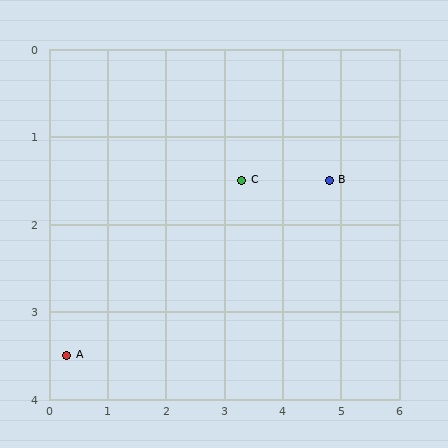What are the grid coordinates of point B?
Point B is at approximately (4.8, 1.5).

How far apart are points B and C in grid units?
Points B and C are about 1.5 grid units apart.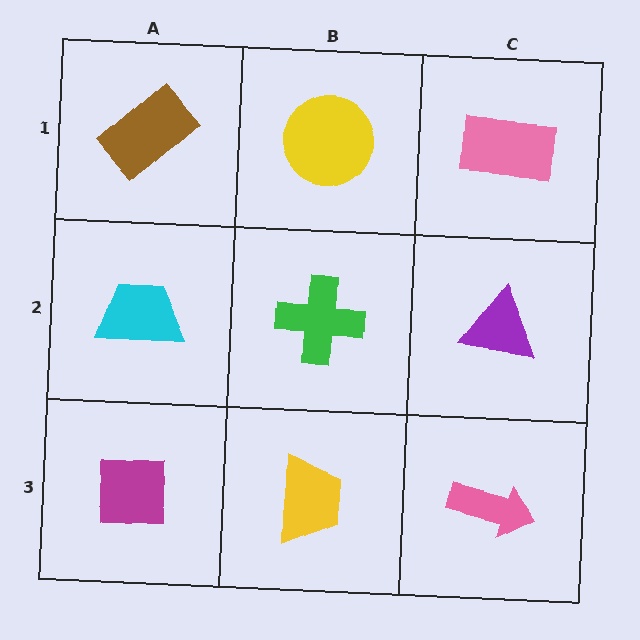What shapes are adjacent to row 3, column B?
A green cross (row 2, column B), a magenta square (row 3, column A), a pink arrow (row 3, column C).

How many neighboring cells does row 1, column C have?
2.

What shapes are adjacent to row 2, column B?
A yellow circle (row 1, column B), a yellow trapezoid (row 3, column B), a cyan trapezoid (row 2, column A), a purple triangle (row 2, column C).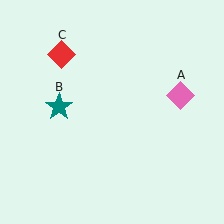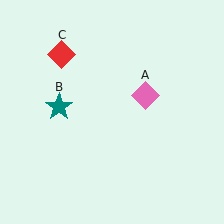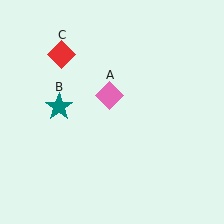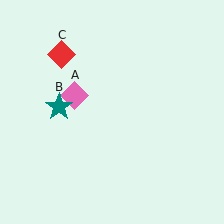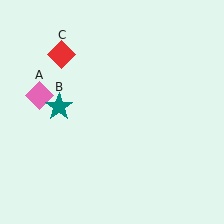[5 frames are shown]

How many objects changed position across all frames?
1 object changed position: pink diamond (object A).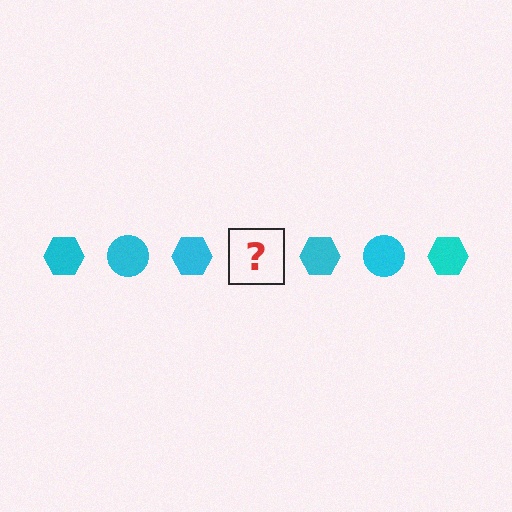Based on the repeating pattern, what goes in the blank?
The blank should be a cyan circle.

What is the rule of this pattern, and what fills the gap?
The rule is that the pattern cycles through hexagon, circle shapes in cyan. The gap should be filled with a cyan circle.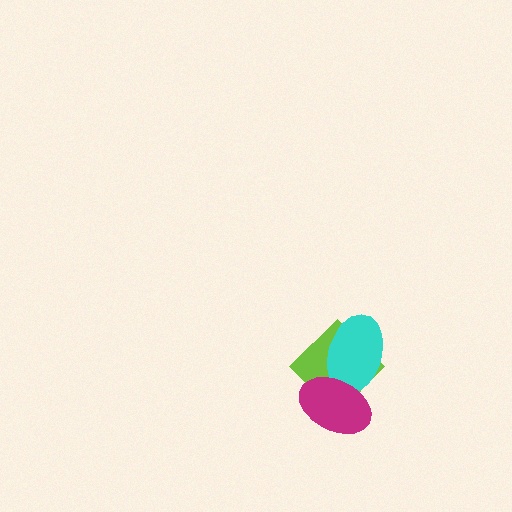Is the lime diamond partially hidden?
Yes, it is partially covered by another shape.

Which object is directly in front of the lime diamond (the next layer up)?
The cyan ellipse is directly in front of the lime diamond.